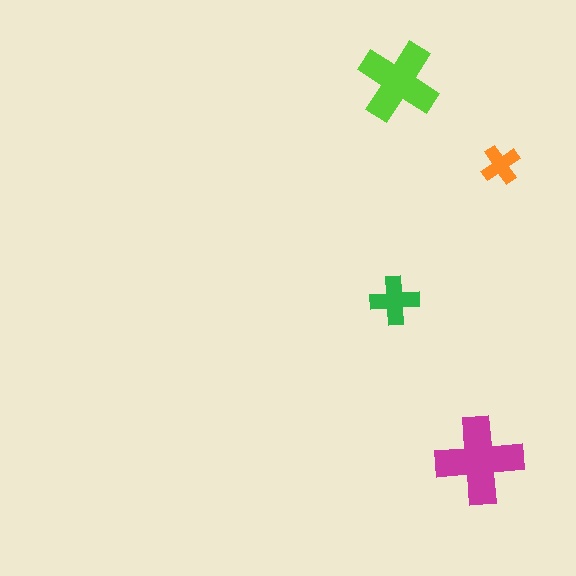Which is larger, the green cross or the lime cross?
The lime one.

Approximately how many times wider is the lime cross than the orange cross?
About 2 times wider.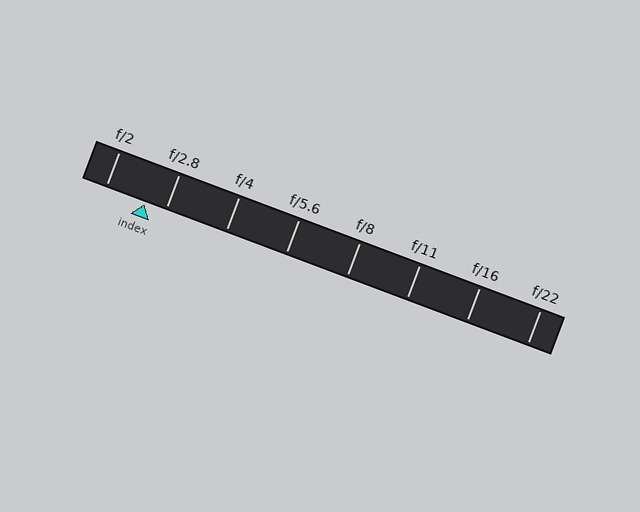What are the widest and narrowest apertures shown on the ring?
The widest aperture shown is f/2 and the narrowest is f/22.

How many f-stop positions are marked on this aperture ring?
There are 8 f-stop positions marked.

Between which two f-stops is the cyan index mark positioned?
The index mark is between f/2 and f/2.8.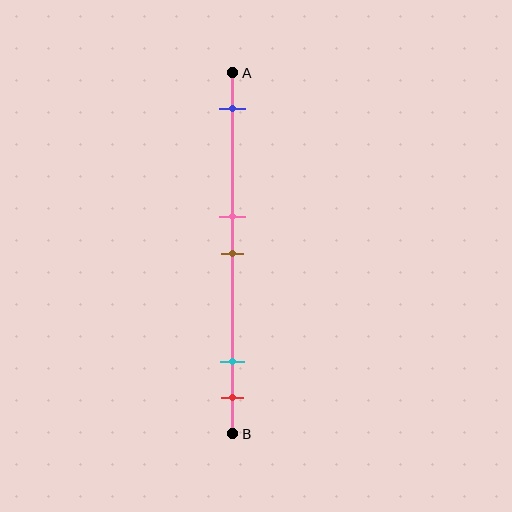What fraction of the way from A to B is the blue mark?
The blue mark is approximately 10% (0.1) of the way from A to B.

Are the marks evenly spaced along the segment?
No, the marks are not evenly spaced.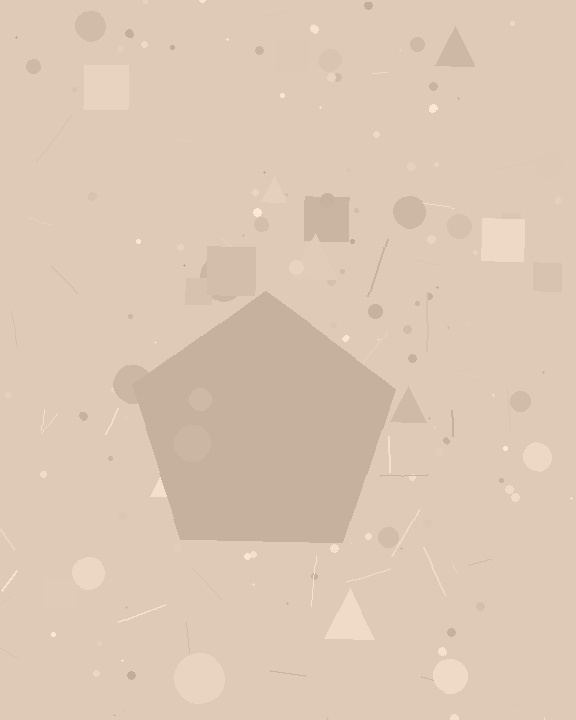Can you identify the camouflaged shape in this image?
The camouflaged shape is a pentagon.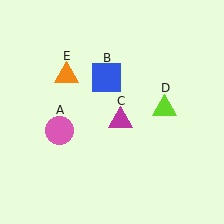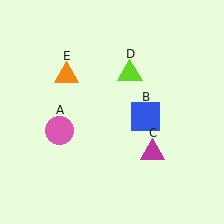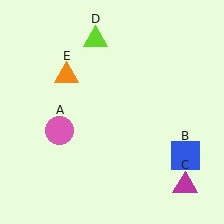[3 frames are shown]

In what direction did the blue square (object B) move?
The blue square (object B) moved down and to the right.